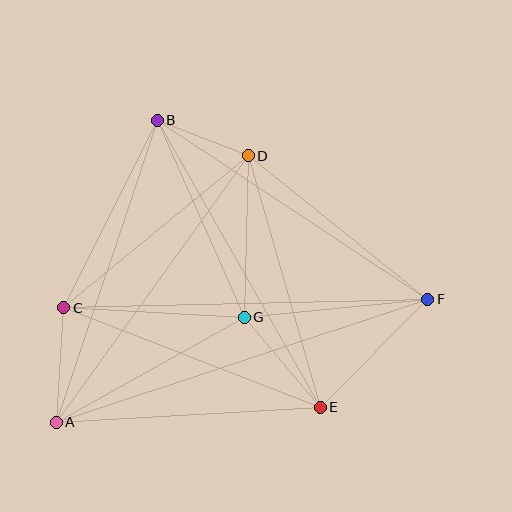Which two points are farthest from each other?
Points A and F are farthest from each other.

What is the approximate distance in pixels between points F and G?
The distance between F and G is approximately 185 pixels.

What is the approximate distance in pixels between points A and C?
The distance between A and C is approximately 115 pixels.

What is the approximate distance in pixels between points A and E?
The distance between A and E is approximately 264 pixels.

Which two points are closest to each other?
Points B and D are closest to each other.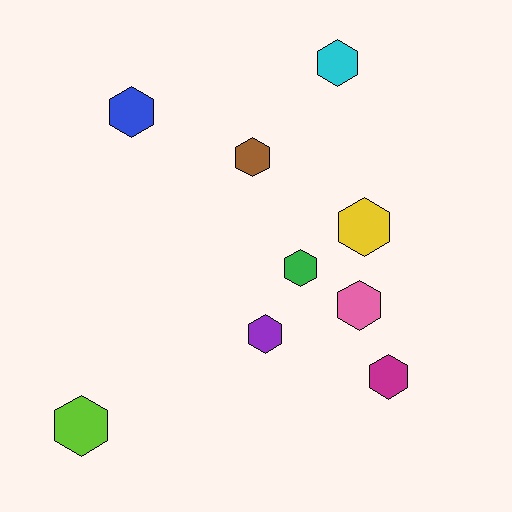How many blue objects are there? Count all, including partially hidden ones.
There is 1 blue object.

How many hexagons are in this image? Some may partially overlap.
There are 9 hexagons.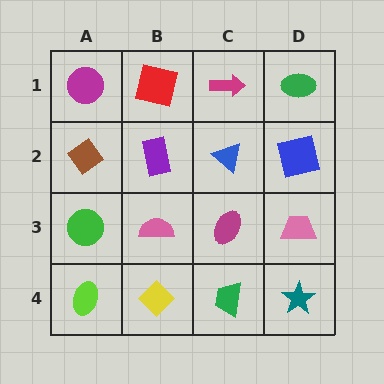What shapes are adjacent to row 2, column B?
A red square (row 1, column B), a pink semicircle (row 3, column B), a brown diamond (row 2, column A), a blue triangle (row 2, column C).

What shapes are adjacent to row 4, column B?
A pink semicircle (row 3, column B), a lime ellipse (row 4, column A), a green trapezoid (row 4, column C).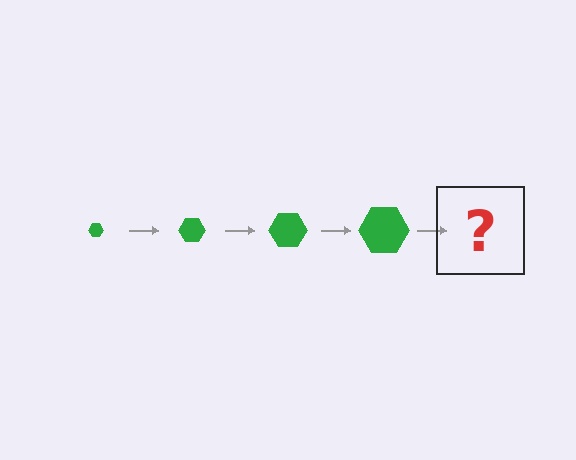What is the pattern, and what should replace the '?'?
The pattern is that the hexagon gets progressively larger each step. The '?' should be a green hexagon, larger than the previous one.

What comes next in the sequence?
The next element should be a green hexagon, larger than the previous one.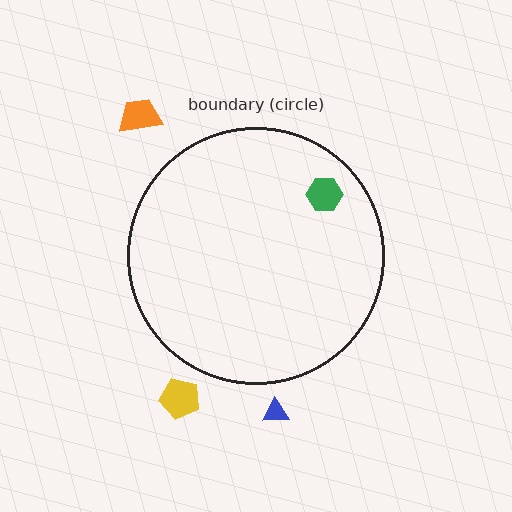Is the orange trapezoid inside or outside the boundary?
Outside.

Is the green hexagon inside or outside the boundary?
Inside.